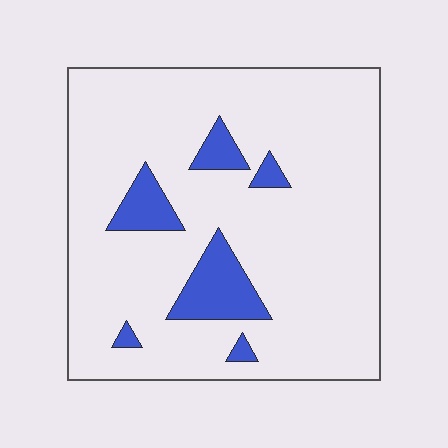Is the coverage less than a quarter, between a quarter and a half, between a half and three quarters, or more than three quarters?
Less than a quarter.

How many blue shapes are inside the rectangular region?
6.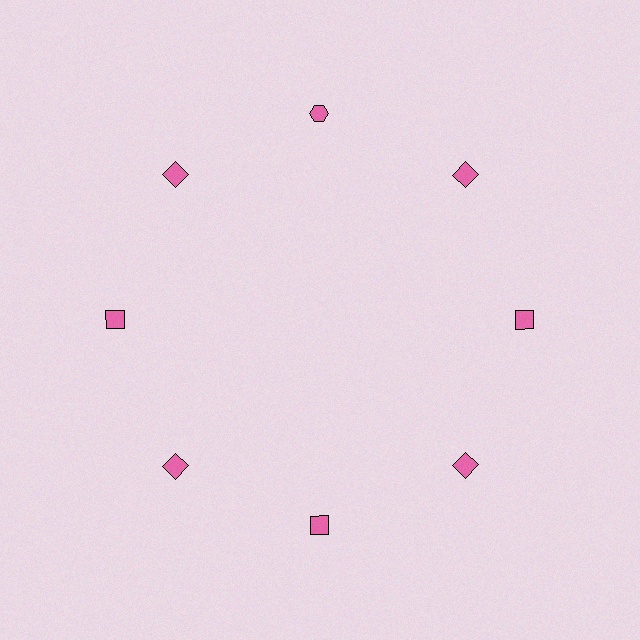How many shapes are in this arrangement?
There are 8 shapes arranged in a ring pattern.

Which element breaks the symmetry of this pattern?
The pink hexagon at roughly the 12 o'clock position breaks the symmetry. All other shapes are pink squares.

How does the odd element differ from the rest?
It has a different shape: hexagon instead of square.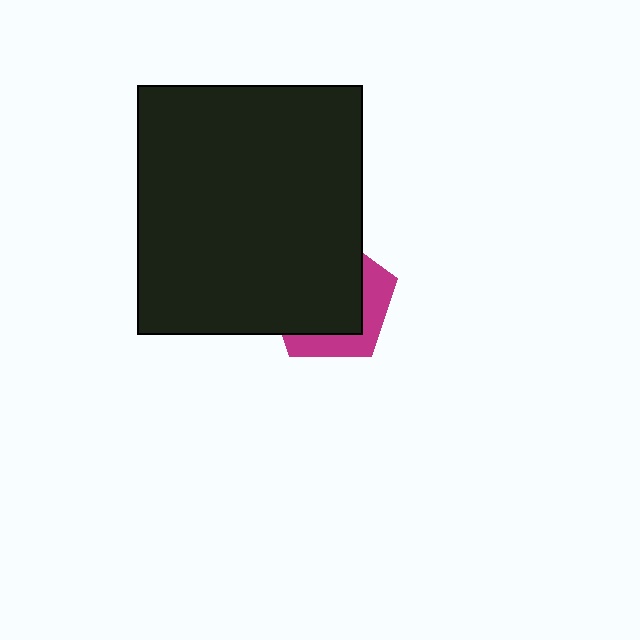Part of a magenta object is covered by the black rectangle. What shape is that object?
It is a pentagon.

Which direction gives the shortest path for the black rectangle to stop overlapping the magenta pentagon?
Moving toward the upper-left gives the shortest separation.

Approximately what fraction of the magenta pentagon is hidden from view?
Roughly 68% of the magenta pentagon is hidden behind the black rectangle.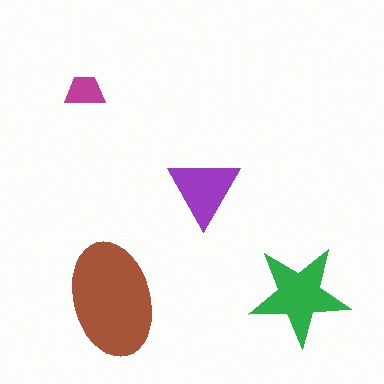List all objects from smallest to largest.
The magenta trapezoid, the purple triangle, the green star, the brown ellipse.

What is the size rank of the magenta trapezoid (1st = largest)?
4th.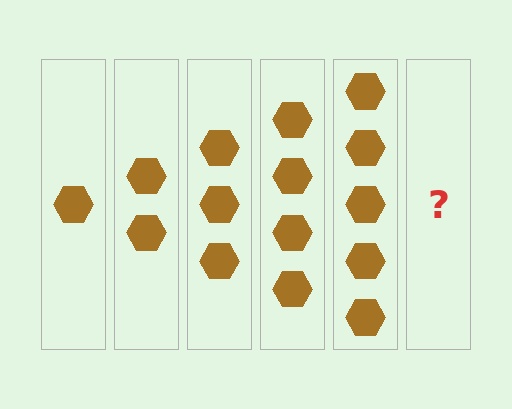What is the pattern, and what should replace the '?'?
The pattern is that each step adds one more hexagon. The '?' should be 6 hexagons.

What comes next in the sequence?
The next element should be 6 hexagons.